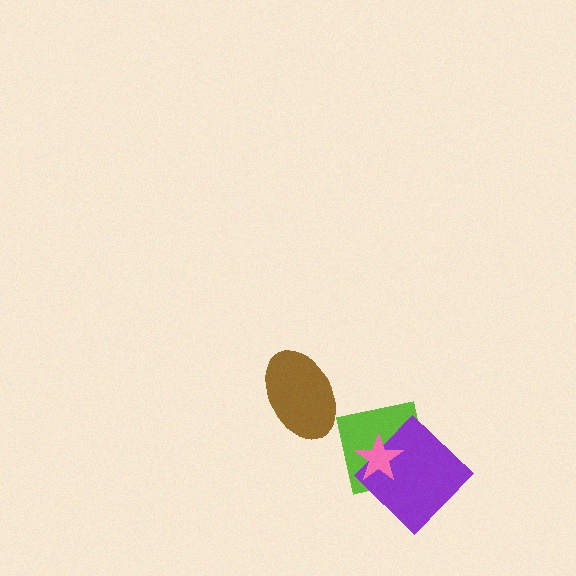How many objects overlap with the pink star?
2 objects overlap with the pink star.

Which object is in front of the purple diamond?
The pink star is in front of the purple diamond.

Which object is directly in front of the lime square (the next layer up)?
The purple diamond is directly in front of the lime square.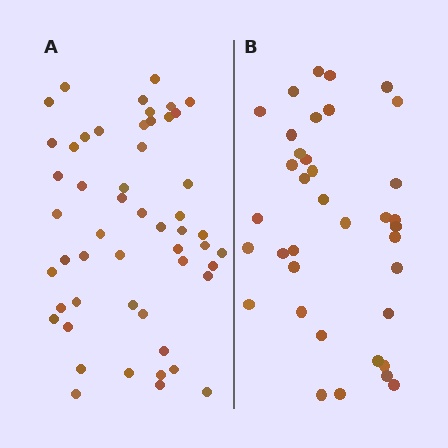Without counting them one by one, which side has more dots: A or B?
Region A (the left region) has more dots.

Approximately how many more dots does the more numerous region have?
Region A has approximately 15 more dots than region B.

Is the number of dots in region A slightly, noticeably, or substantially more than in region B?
Region A has noticeably more, but not dramatically so. The ratio is roughly 1.4 to 1.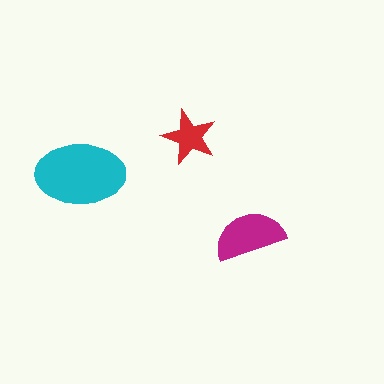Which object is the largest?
The cyan ellipse.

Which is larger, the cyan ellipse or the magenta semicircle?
The cyan ellipse.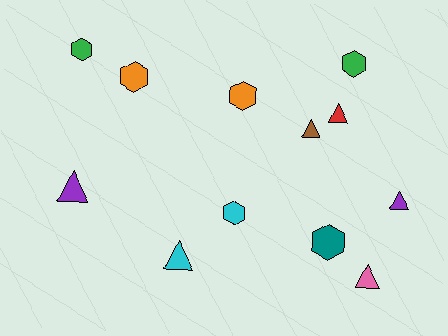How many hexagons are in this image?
There are 6 hexagons.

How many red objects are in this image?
There is 1 red object.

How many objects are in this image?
There are 12 objects.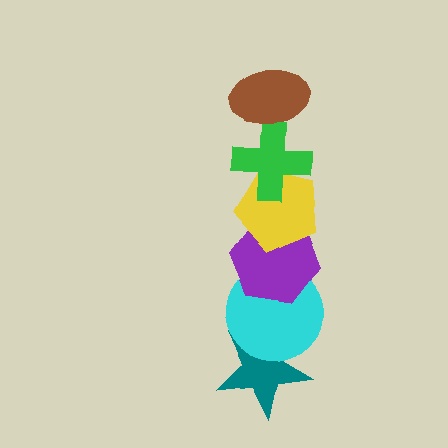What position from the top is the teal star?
The teal star is 6th from the top.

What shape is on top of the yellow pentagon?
The green cross is on top of the yellow pentagon.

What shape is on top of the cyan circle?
The purple hexagon is on top of the cyan circle.